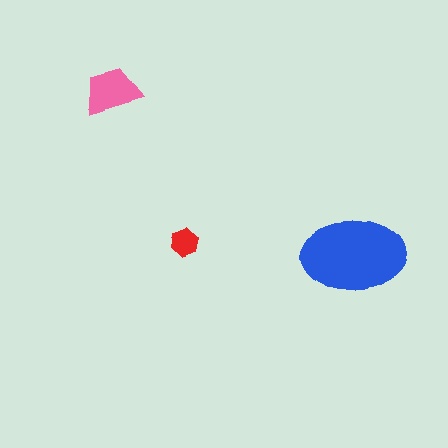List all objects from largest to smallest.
The blue ellipse, the pink trapezoid, the red hexagon.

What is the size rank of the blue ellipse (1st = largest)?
1st.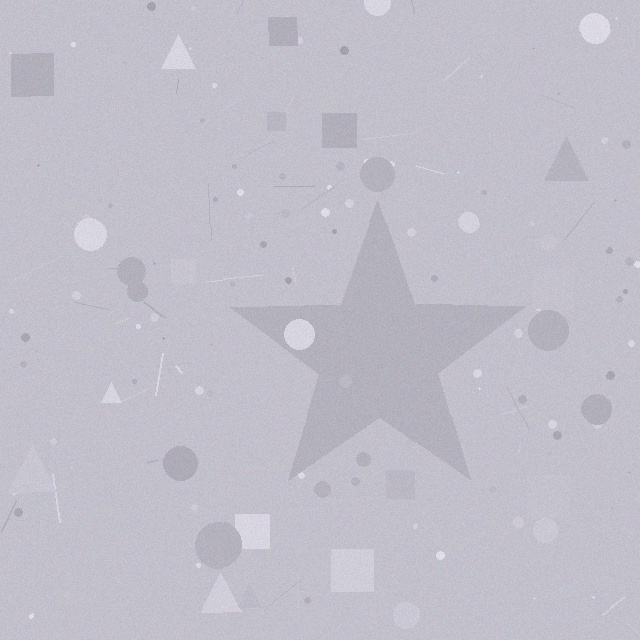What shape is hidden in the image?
A star is hidden in the image.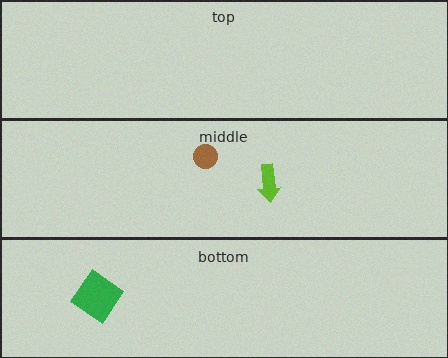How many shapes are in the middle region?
2.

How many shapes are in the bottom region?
1.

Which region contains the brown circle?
The middle region.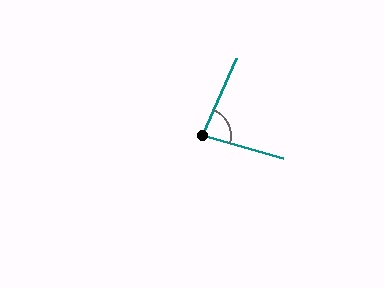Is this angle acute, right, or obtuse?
It is acute.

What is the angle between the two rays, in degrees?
Approximately 82 degrees.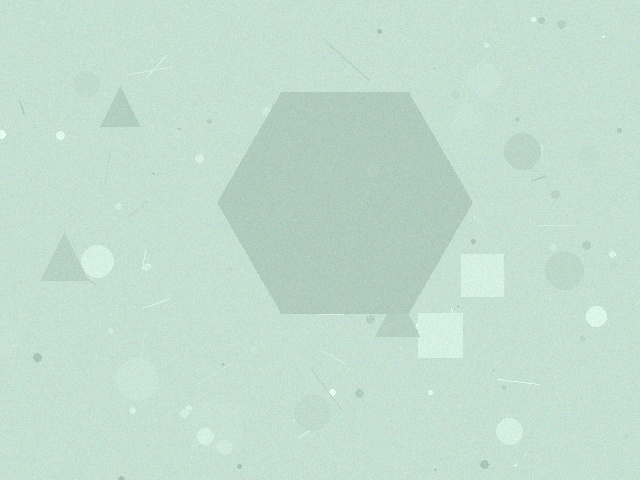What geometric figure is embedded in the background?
A hexagon is embedded in the background.